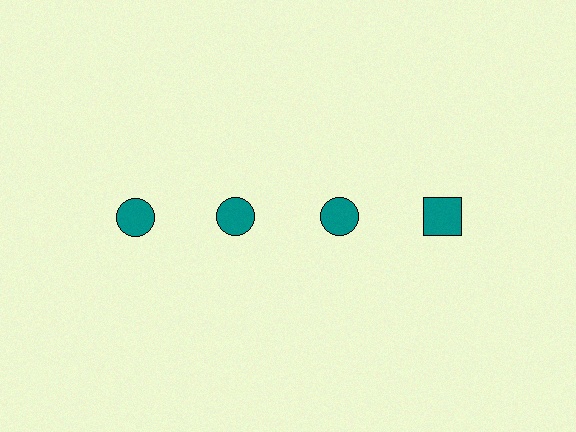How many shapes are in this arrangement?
There are 4 shapes arranged in a grid pattern.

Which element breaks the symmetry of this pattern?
The teal square in the top row, second from right column breaks the symmetry. All other shapes are teal circles.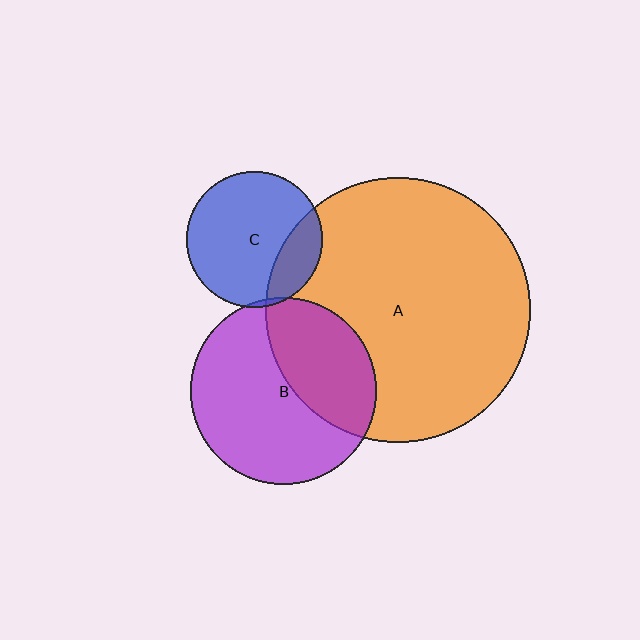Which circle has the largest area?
Circle A (orange).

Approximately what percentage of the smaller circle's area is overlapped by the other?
Approximately 20%.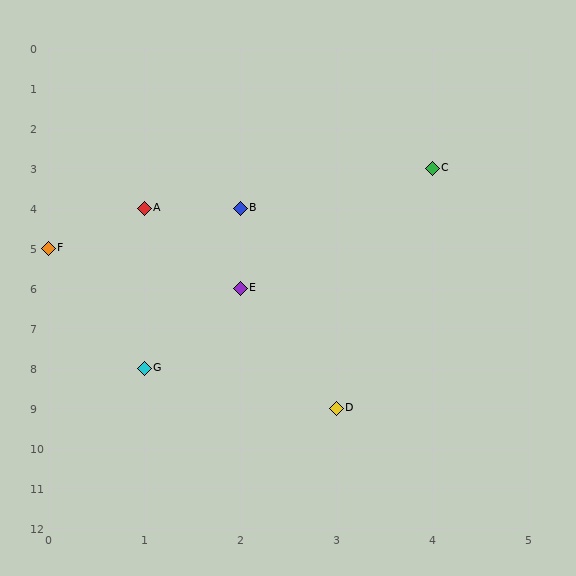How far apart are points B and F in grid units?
Points B and F are 2 columns and 1 row apart (about 2.2 grid units diagonally).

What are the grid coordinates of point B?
Point B is at grid coordinates (2, 4).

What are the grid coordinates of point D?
Point D is at grid coordinates (3, 9).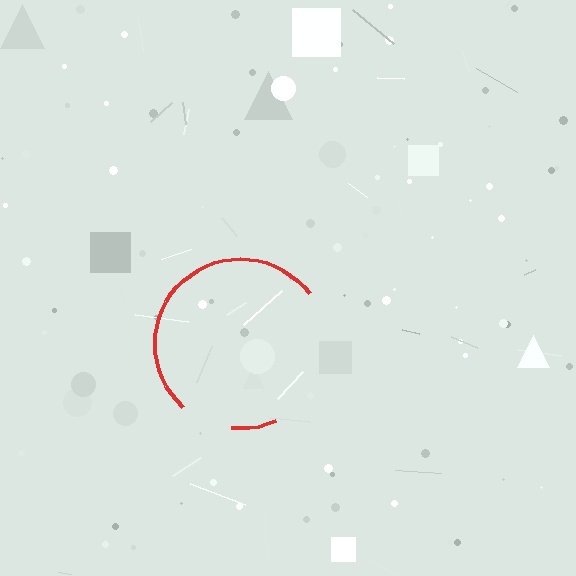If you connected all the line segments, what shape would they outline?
They would outline a circle.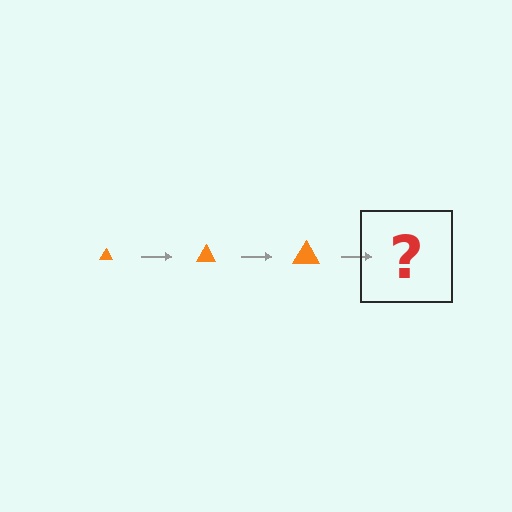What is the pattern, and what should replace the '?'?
The pattern is that the triangle gets progressively larger each step. The '?' should be an orange triangle, larger than the previous one.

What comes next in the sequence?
The next element should be an orange triangle, larger than the previous one.